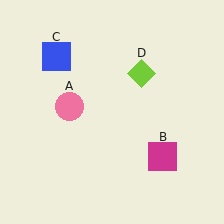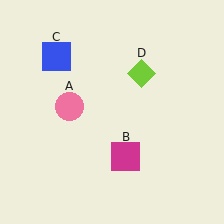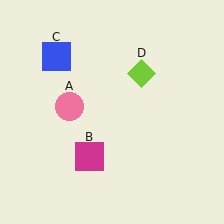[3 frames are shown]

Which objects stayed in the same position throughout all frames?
Pink circle (object A) and blue square (object C) and lime diamond (object D) remained stationary.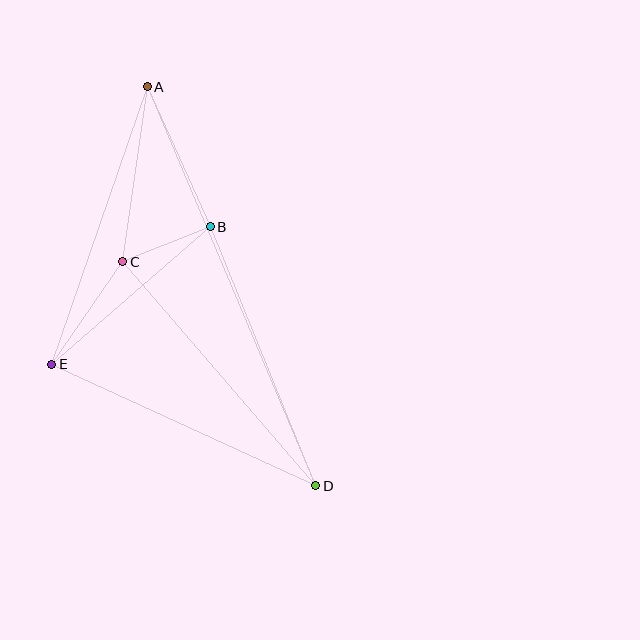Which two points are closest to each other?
Points B and C are closest to each other.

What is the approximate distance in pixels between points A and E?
The distance between A and E is approximately 294 pixels.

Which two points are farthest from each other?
Points A and D are farthest from each other.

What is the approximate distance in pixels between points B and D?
The distance between B and D is approximately 280 pixels.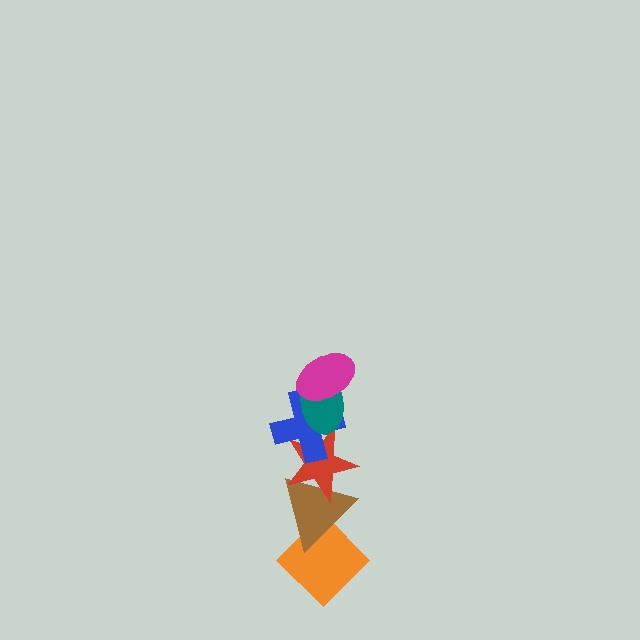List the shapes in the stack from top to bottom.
From top to bottom: the magenta ellipse, the teal ellipse, the blue cross, the red star, the brown triangle, the orange diamond.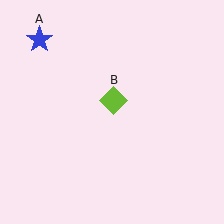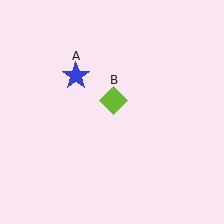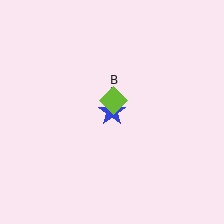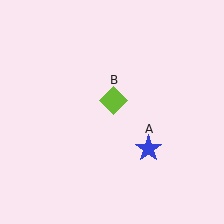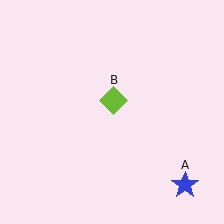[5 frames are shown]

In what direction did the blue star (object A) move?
The blue star (object A) moved down and to the right.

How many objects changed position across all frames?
1 object changed position: blue star (object A).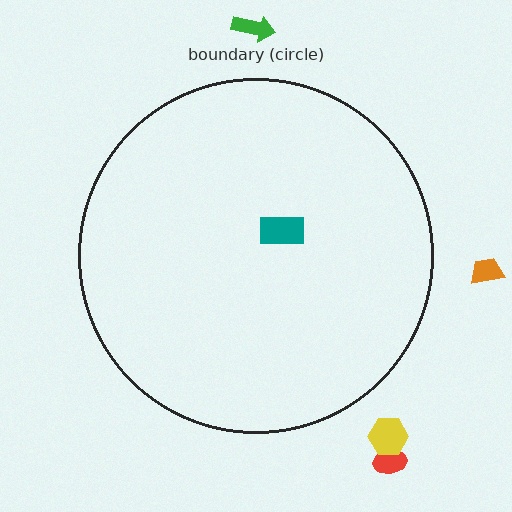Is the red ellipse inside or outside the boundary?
Outside.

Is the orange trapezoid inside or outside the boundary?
Outside.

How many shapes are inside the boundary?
1 inside, 4 outside.